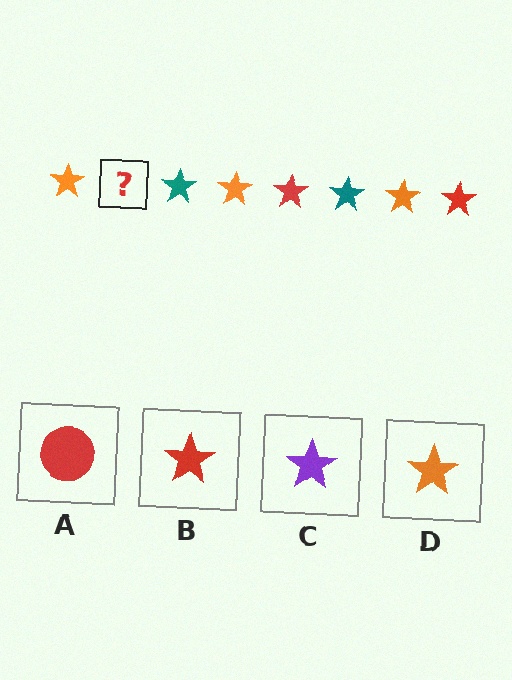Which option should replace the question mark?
Option B.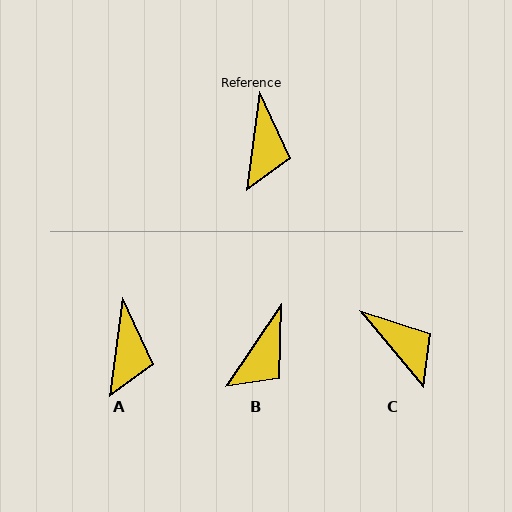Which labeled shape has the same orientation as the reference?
A.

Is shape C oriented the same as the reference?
No, it is off by about 47 degrees.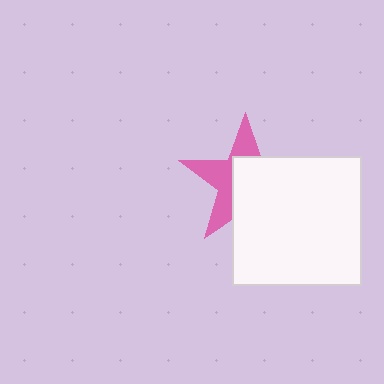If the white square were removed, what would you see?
You would see the complete pink star.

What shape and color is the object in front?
The object in front is a white square.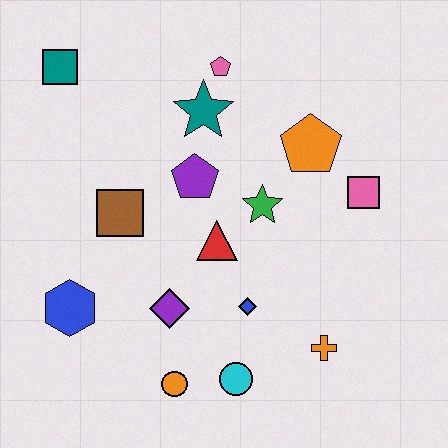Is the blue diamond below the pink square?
Yes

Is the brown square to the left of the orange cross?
Yes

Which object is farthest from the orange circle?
The teal square is farthest from the orange circle.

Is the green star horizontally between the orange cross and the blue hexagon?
Yes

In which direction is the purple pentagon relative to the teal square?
The purple pentagon is to the right of the teal square.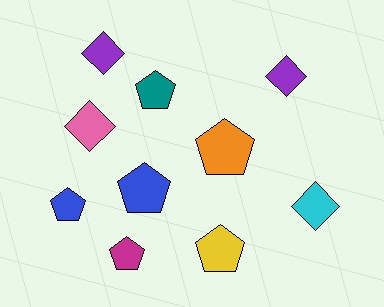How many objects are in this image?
There are 10 objects.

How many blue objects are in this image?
There are 2 blue objects.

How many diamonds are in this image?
There are 4 diamonds.